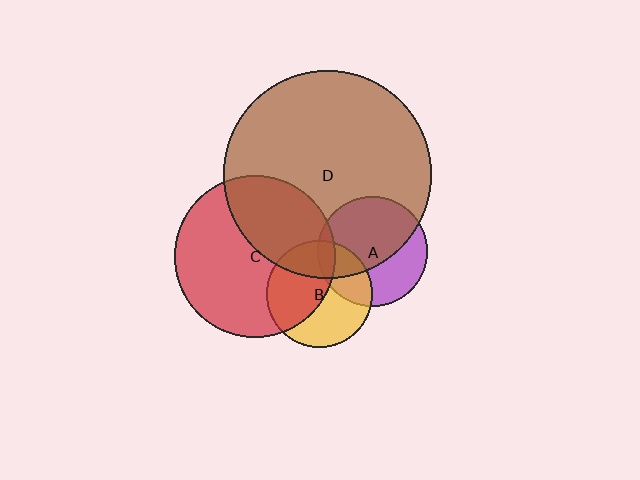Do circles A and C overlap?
Yes.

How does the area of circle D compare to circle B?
Approximately 3.8 times.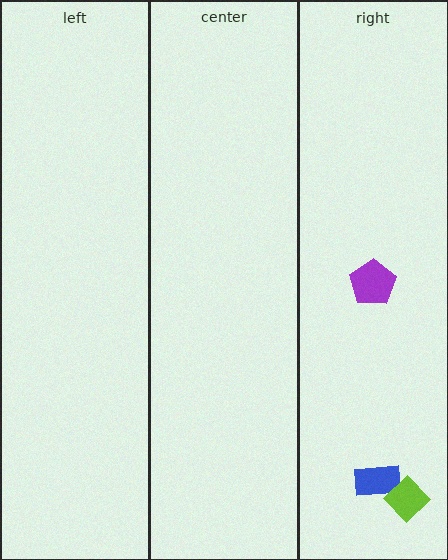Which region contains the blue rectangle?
The right region.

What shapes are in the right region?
The blue rectangle, the lime diamond, the purple pentagon.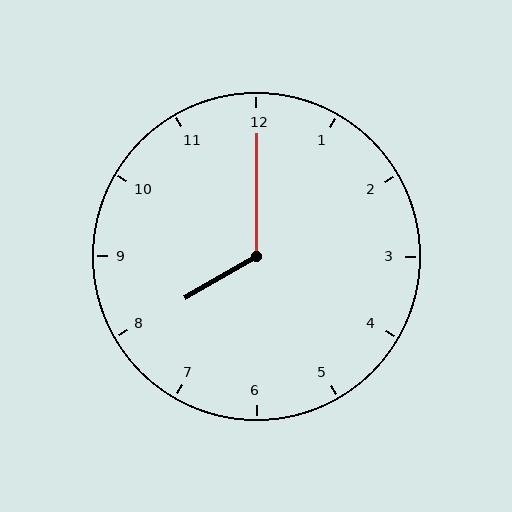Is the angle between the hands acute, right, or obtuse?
It is obtuse.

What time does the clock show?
8:00.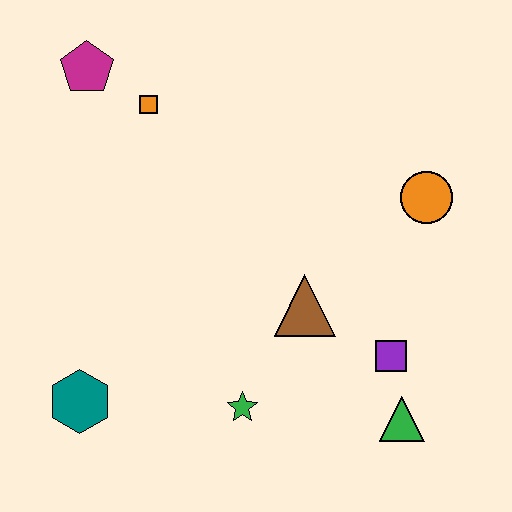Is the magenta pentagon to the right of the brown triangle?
No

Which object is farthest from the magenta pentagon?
The green triangle is farthest from the magenta pentagon.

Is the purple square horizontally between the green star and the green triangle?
Yes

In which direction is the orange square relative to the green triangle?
The orange square is above the green triangle.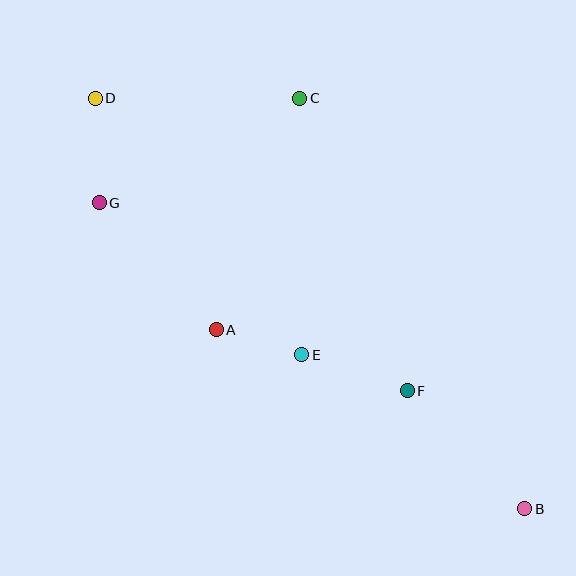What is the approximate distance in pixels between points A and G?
The distance between A and G is approximately 173 pixels.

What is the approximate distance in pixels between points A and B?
The distance between A and B is approximately 357 pixels.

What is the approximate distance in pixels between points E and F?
The distance between E and F is approximately 111 pixels.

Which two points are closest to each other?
Points A and E are closest to each other.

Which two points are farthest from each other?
Points B and D are farthest from each other.